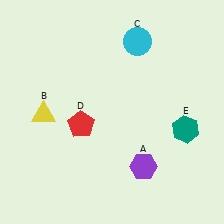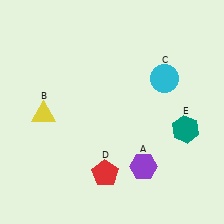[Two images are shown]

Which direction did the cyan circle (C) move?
The cyan circle (C) moved down.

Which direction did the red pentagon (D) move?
The red pentagon (D) moved down.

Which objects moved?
The objects that moved are: the cyan circle (C), the red pentagon (D).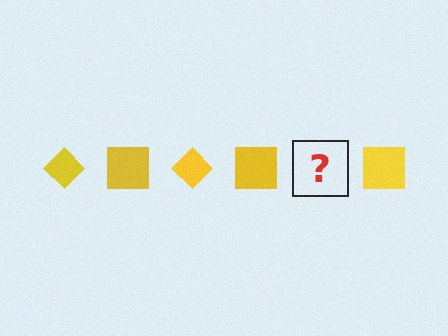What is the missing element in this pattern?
The missing element is a yellow diamond.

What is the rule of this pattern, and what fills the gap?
The rule is that the pattern cycles through diamond, square shapes in yellow. The gap should be filled with a yellow diamond.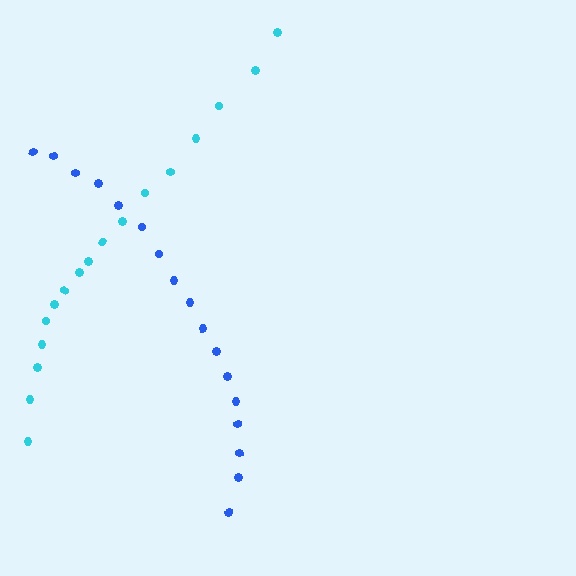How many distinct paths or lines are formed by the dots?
There are 2 distinct paths.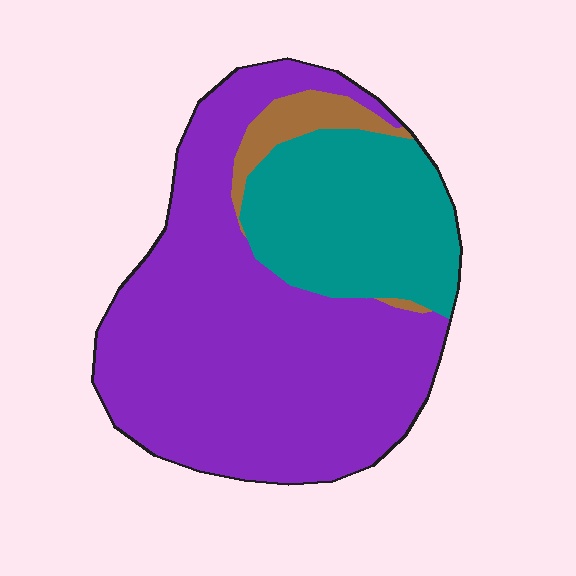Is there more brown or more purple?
Purple.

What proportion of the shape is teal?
Teal takes up between a sixth and a third of the shape.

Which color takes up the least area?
Brown, at roughly 5%.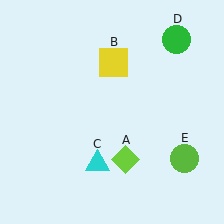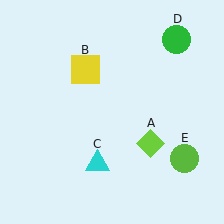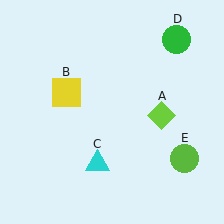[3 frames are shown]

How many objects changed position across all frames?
2 objects changed position: lime diamond (object A), yellow square (object B).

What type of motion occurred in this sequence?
The lime diamond (object A), yellow square (object B) rotated counterclockwise around the center of the scene.